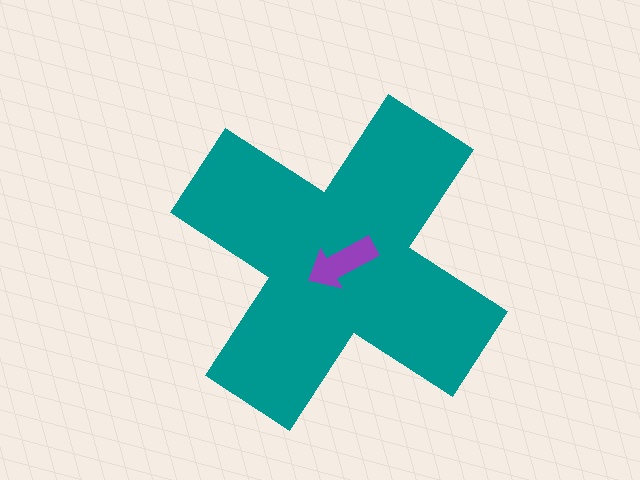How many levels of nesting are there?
2.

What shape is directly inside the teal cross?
The purple arrow.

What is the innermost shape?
The purple arrow.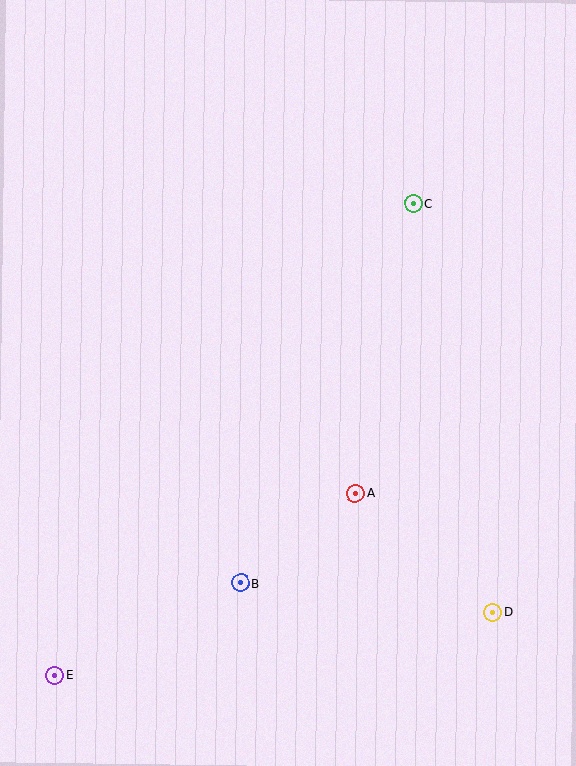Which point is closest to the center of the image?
Point A at (356, 493) is closest to the center.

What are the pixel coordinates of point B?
Point B is at (241, 583).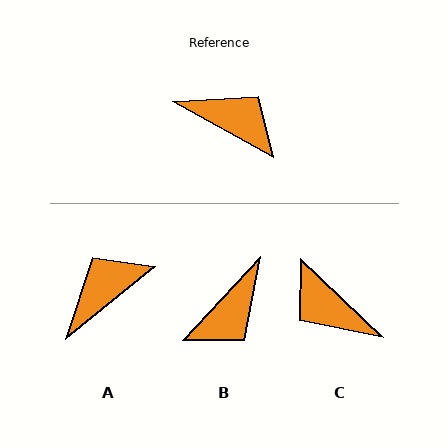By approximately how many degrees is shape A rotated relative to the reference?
Approximately 68 degrees counter-clockwise.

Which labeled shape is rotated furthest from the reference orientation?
C, about 166 degrees away.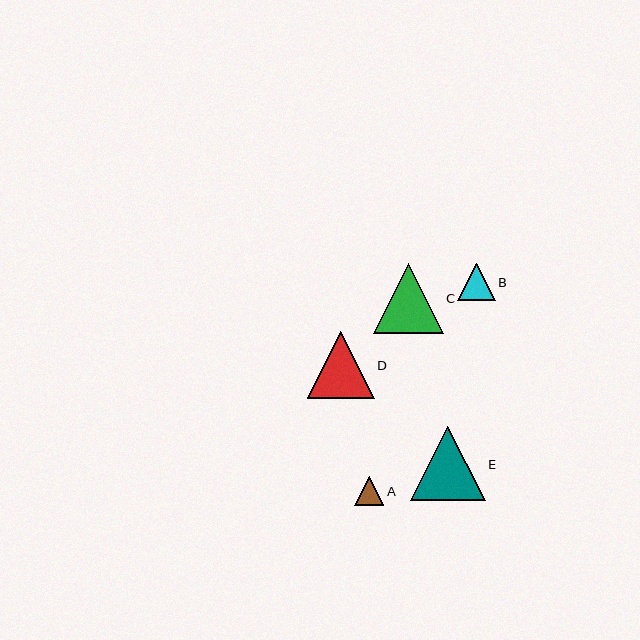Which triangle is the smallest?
Triangle A is the smallest with a size of approximately 29 pixels.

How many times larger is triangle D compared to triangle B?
Triangle D is approximately 1.8 times the size of triangle B.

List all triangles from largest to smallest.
From largest to smallest: E, C, D, B, A.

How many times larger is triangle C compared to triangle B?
Triangle C is approximately 1.9 times the size of triangle B.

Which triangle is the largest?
Triangle E is the largest with a size of approximately 74 pixels.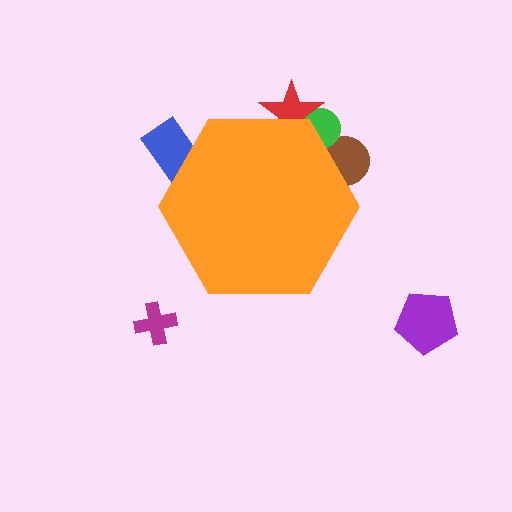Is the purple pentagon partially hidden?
No, the purple pentagon is fully visible.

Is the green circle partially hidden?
Yes, the green circle is partially hidden behind the orange hexagon.